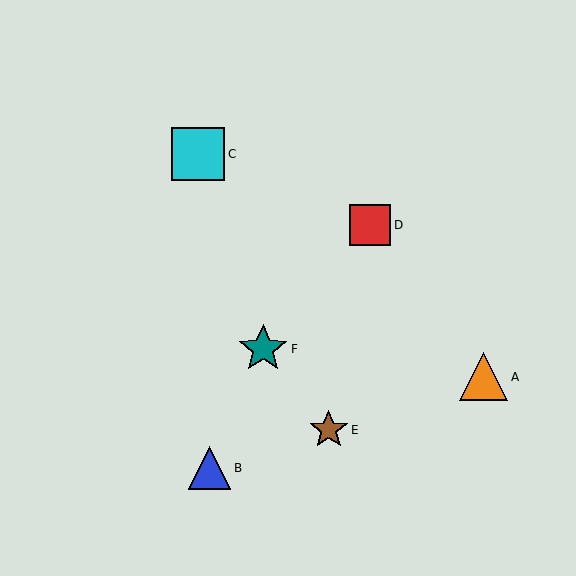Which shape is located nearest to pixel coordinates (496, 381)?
The orange triangle (labeled A) at (484, 377) is nearest to that location.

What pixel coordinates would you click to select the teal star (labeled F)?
Click at (263, 349) to select the teal star F.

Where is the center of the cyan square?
The center of the cyan square is at (198, 154).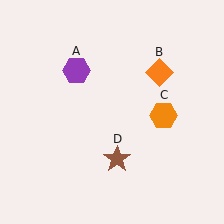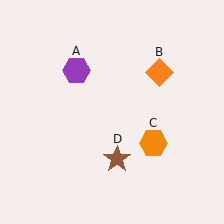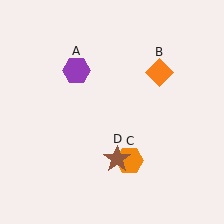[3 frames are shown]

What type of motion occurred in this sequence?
The orange hexagon (object C) rotated clockwise around the center of the scene.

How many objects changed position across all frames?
1 object changed position: orange hexagon (object C).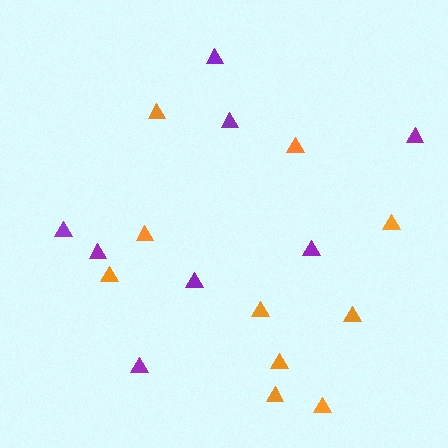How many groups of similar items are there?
There are 2 groups: one group of orange triangles (10) and one group of purple triangles (8).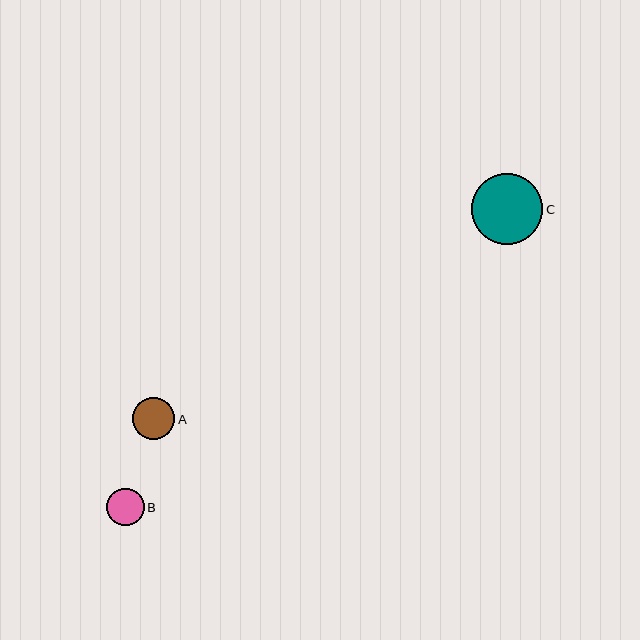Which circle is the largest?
Circle C is the largest with a size of approximately 71 pixels.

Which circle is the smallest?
Circle B is the smallest with a size of approximately 37 pixels.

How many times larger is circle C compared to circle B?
Circle C is approximately 1.9 times the size of circle B.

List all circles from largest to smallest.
From largest to smallest: C, A, B.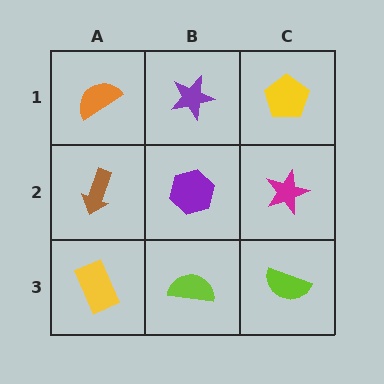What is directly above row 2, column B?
A purple star.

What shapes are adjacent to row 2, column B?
A purple star (row 1, column B), a lime semicircle (row 3, column B), a brown arrow (row 2, column A), a magenta star (row 2, column C).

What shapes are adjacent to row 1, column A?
A brown arrow (row 2, column A), a purple star (row 1, column B).